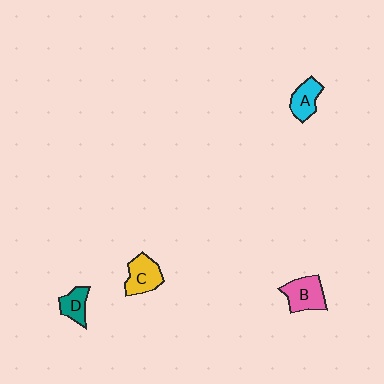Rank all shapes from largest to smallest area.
From largest to smallest: B (pink), C (yellow), A (cyan), D (teal).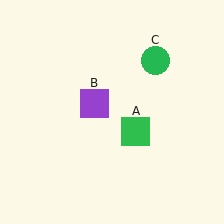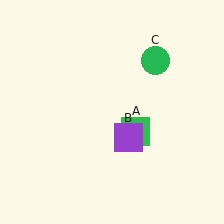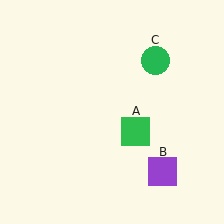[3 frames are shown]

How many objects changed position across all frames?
1 object changed position: purple square (object B).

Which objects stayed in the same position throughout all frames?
Green square (object A) and green circle (object C) remained stationary.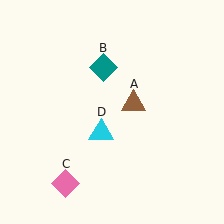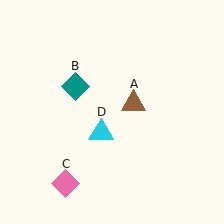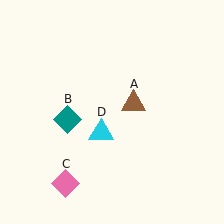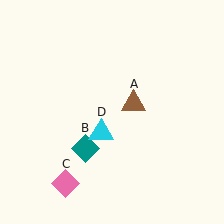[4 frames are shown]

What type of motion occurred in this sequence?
The teal diamond (object B) rotated counterclockwise around the center of the scene.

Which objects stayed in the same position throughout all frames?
Brown triangle (object A) and pink diamond (object C) and cyan triangle (object D) remained stationary.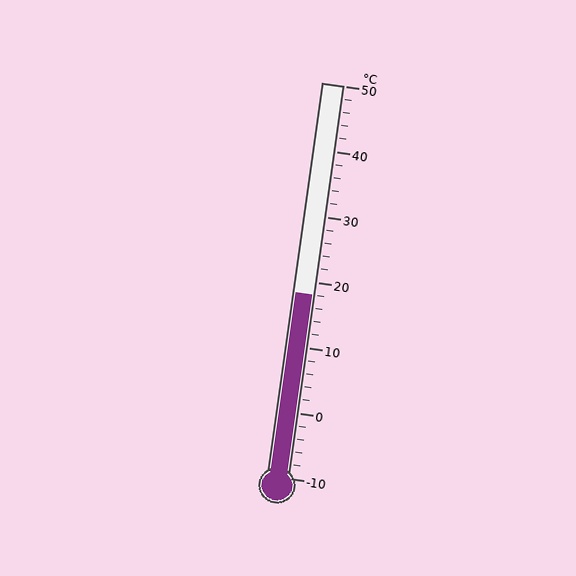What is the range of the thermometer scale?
The thermometer scale ranges from -10°C to 50°C.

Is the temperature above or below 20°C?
The temperature is below 20°C.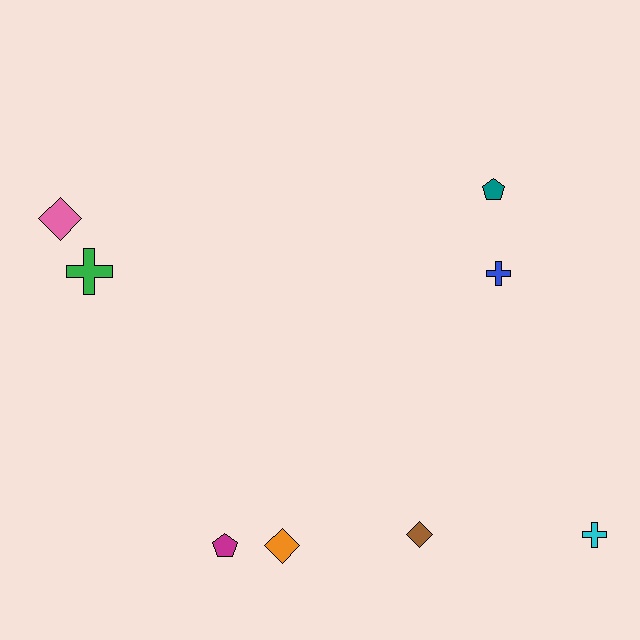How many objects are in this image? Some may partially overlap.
There are 8 objects.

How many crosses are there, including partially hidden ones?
There are 3 crosses.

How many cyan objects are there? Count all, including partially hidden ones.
There is 1 cyan object.